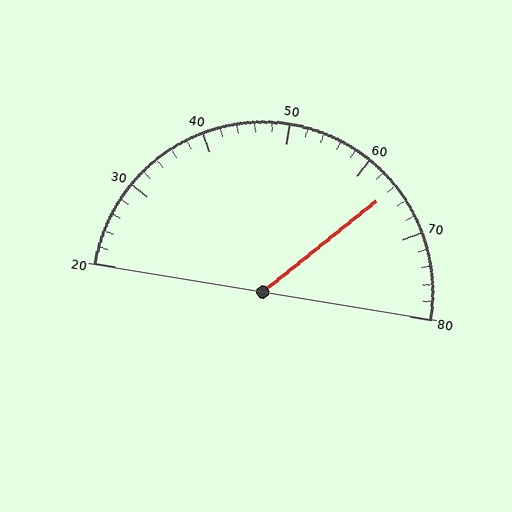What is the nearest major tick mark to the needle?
The nearest major tick mark is 60.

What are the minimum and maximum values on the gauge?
The gauge ranges from 20 to 80.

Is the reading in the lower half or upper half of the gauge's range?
The reading is in the upper half of the range (20 to 80).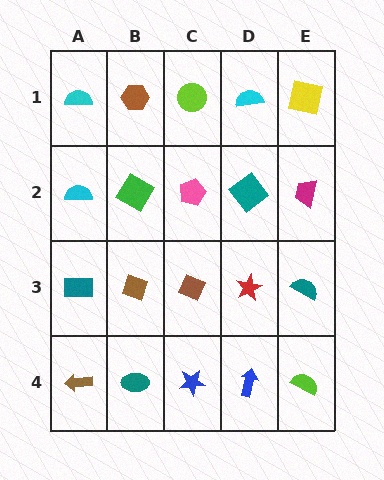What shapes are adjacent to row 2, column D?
A cyan semicircle (row 1, column D), a red star (row 3, column D), a pink pentagon (row 2, column C), a magenta trapezoid (row 2, column E).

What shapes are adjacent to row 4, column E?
A teal semicircle (row 3, column E), a blue arrow (row 4, column D).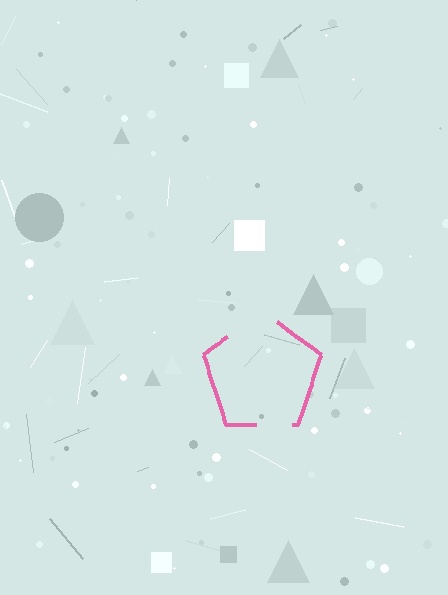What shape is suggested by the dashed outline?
The dashed outline suggests a pentagon.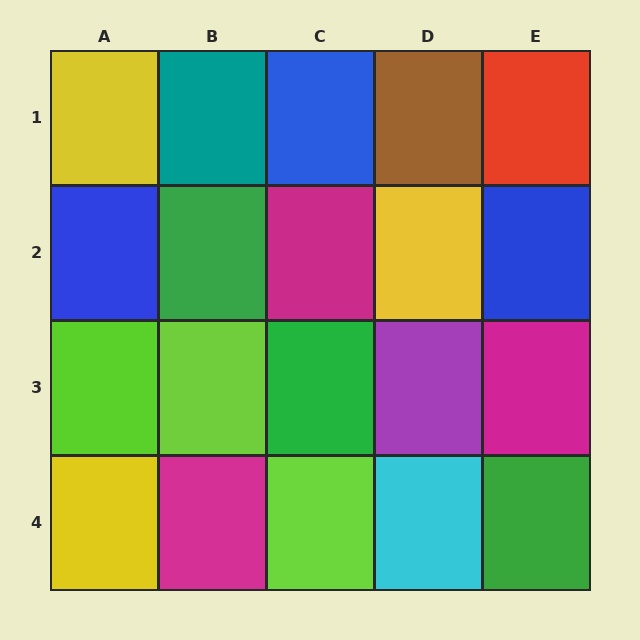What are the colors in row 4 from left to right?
Yellow, magenta, lime, cyan, green.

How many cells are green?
3 cells are green.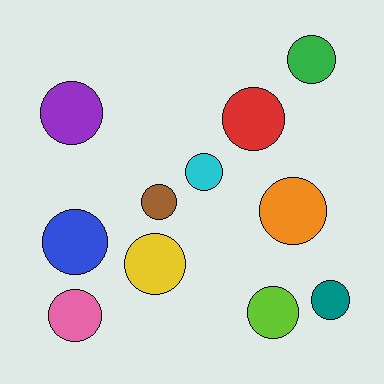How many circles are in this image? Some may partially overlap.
There are 11 circles.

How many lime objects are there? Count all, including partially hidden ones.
There is 1 lime object.